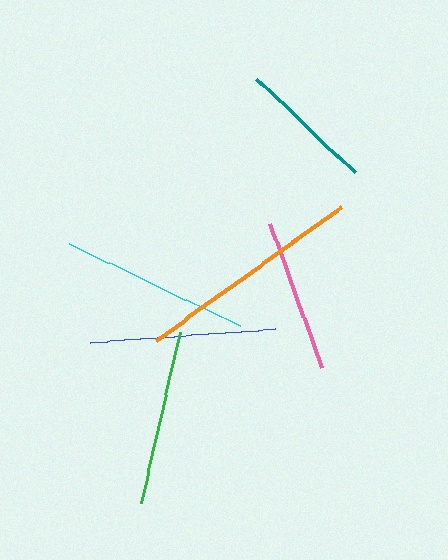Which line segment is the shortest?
The teal line is the shortest at approximately 135 pixels.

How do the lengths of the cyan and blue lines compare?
The cyan and blue lines are approximately the same length.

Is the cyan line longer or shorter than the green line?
The cyan line is longer than the green line.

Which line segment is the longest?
The orange line is the longest at approximately 228 pixels.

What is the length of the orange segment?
The orange segment is approximately 228 pixels long.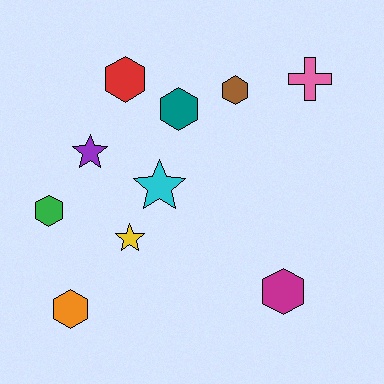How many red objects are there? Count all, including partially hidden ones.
There is 1 red object.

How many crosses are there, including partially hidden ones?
There is 1 cross.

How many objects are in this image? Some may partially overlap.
There are 10 objects.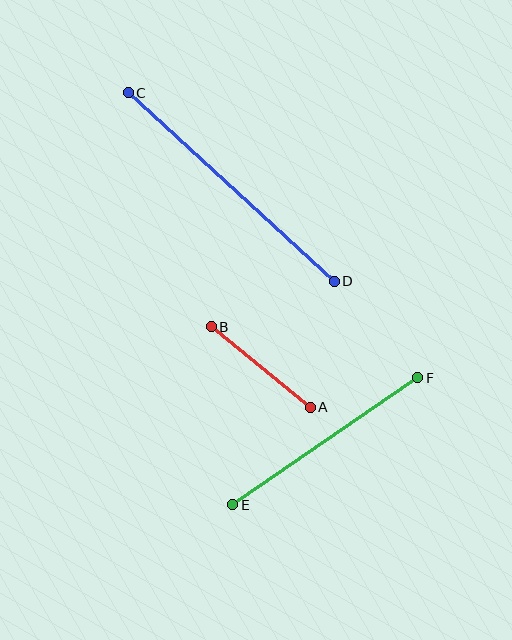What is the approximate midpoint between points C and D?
The midpoint is at approximately (231, 187) pixels.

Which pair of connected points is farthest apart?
Points C and D are farthest apart.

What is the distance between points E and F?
The distance is approximately 224 pixels.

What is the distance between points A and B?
The distance is approximately 128 pixels.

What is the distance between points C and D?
The distance is approximately 279 pixels.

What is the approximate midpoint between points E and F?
The midpoint is at approximately (325, 441) pixels.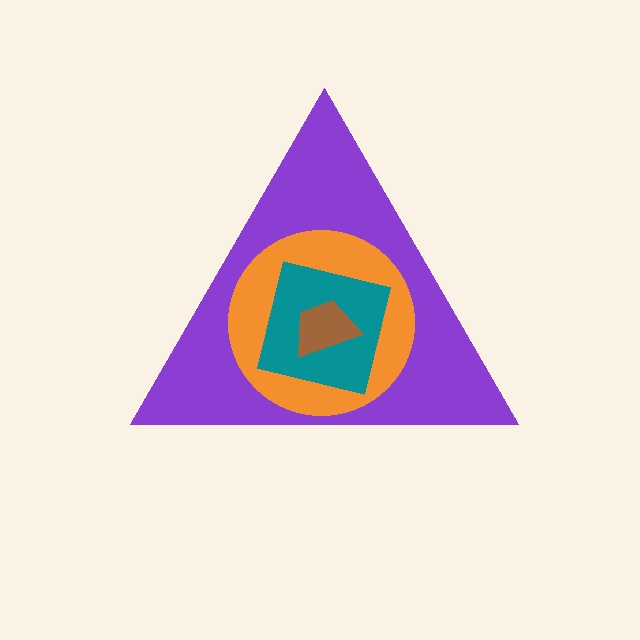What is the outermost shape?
The purple triangle.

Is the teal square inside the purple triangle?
Yes.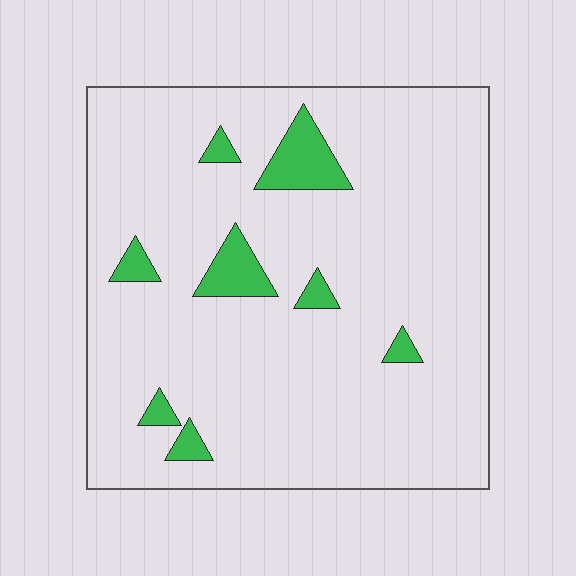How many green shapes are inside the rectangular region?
8.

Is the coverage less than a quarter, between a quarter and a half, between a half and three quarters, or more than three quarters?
Less than a quarter.